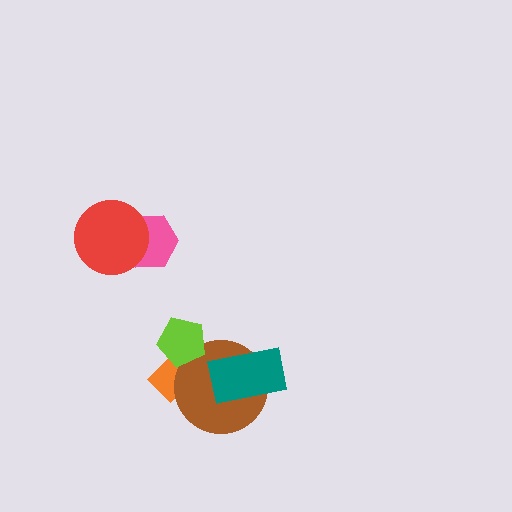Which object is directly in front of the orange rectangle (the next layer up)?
The brown circle is directly in front of the orange rectangle.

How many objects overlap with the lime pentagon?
2 objects overlap with the lime pentagon.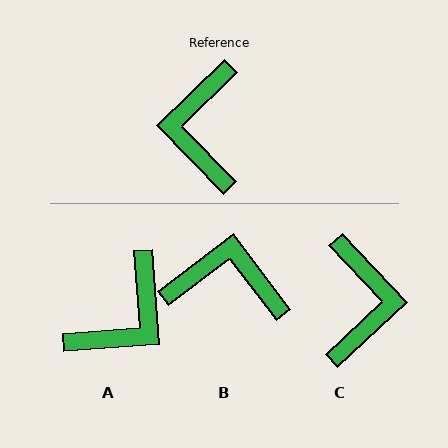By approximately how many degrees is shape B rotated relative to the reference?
Approximately 97 degrees clockwise.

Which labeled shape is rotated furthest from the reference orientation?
C, about 179 degrees away.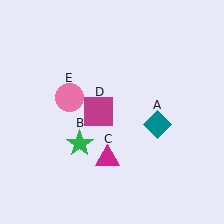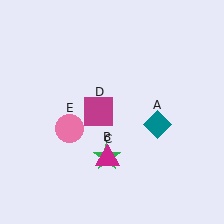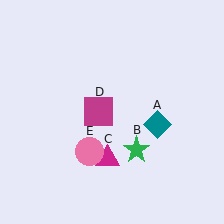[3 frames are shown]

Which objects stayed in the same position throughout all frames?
Teal diamond (object A) and magenta triangle (object C) and magenta square (object D) remained stationary.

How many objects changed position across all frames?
2 objects changed position: green star (object B), pink circle (object E).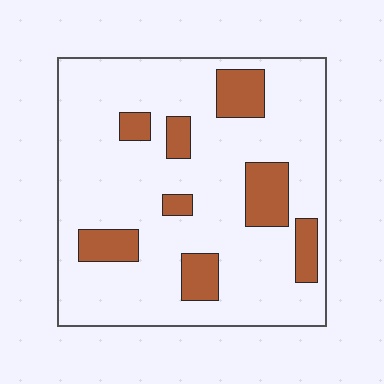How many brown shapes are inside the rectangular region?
8.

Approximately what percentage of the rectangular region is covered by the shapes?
Approximately 20%.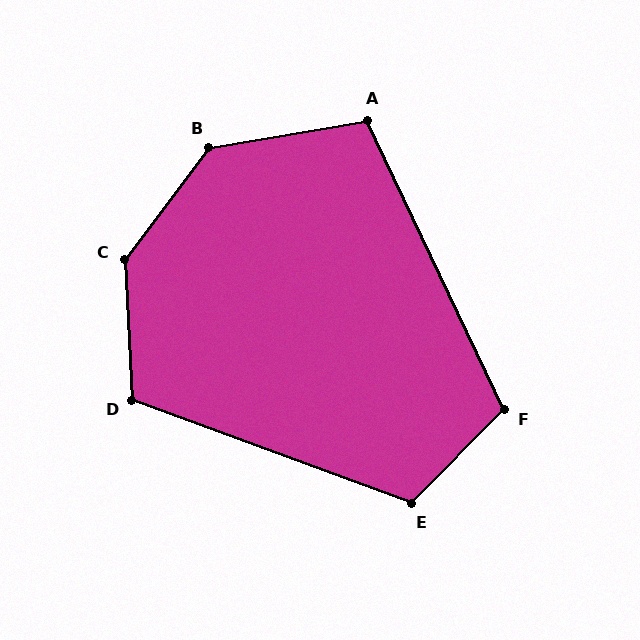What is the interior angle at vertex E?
Approximately 115 degrees (obtuse).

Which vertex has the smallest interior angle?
A, at approximately 106 degrees.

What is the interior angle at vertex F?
Approximately 110 degrees (obtuse).